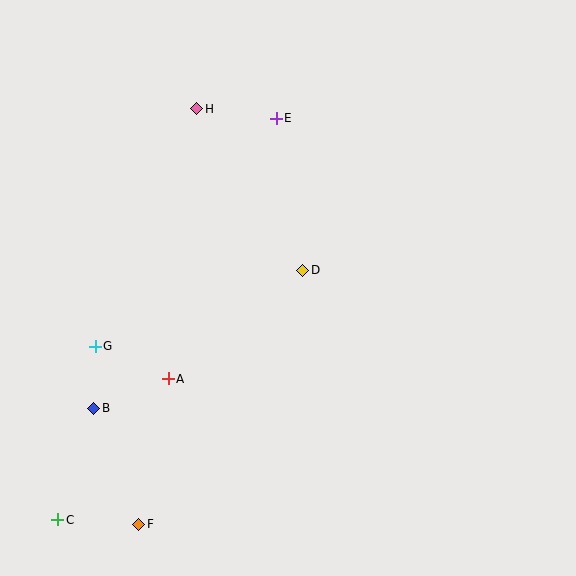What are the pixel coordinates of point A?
Point A is at (168, 379).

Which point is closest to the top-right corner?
Point E is closest to the top-right corner.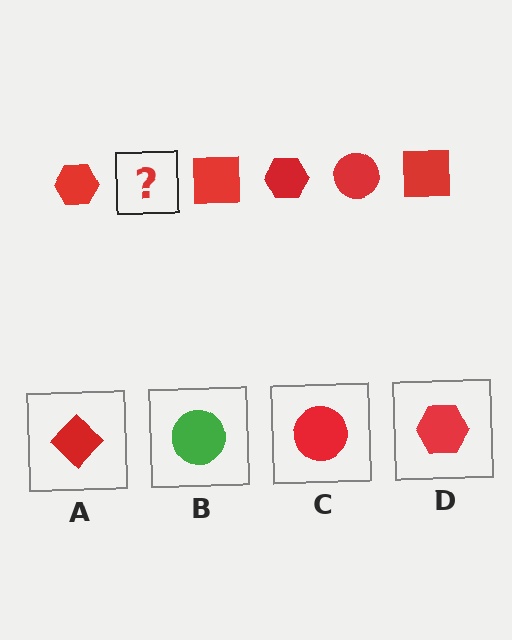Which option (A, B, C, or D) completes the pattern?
C.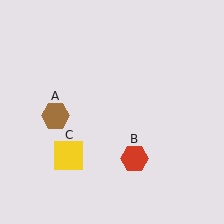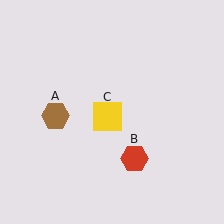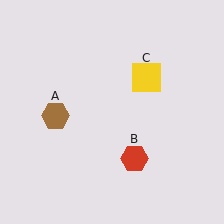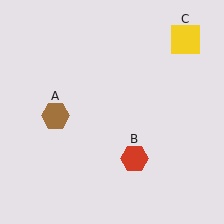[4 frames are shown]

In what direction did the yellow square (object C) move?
The yellow square (object C) moved up and to the right.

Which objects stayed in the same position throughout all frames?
Brown hexagon (object A) and red hexagon (object B) remained stationary.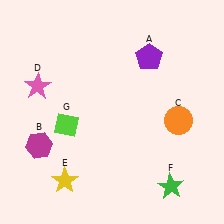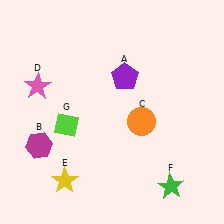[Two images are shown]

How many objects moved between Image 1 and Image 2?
2 objects moved between the two images.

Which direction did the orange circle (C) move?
The orange circle (C) moved left.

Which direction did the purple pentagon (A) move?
The purple pentagon (A) moved left.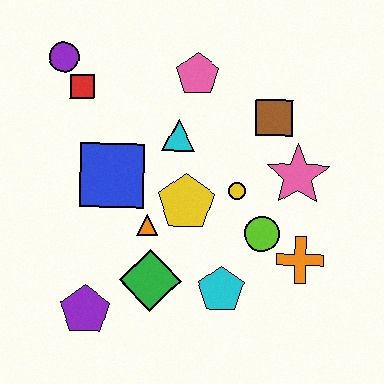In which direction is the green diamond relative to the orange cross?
The green diamond is to the left of the orange cross.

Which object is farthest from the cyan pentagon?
The purple circle is farthest from the cyan pentagon.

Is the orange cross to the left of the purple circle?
No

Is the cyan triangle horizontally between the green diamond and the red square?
No